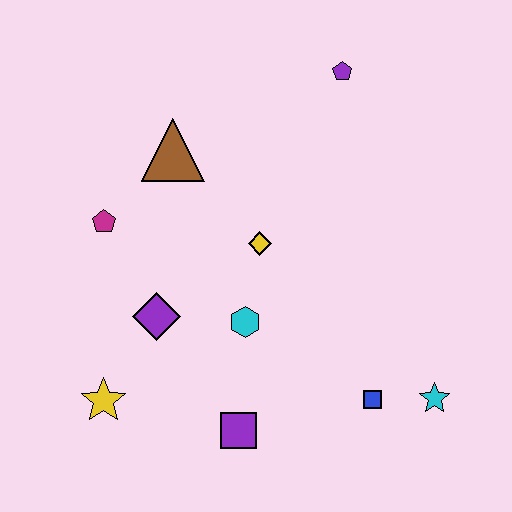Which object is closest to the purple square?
The cyan hexagon is closest to the purple square.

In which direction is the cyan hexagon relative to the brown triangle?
The cyan hexagon is below the brown triangle.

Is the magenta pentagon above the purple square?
Yes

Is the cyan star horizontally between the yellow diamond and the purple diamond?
No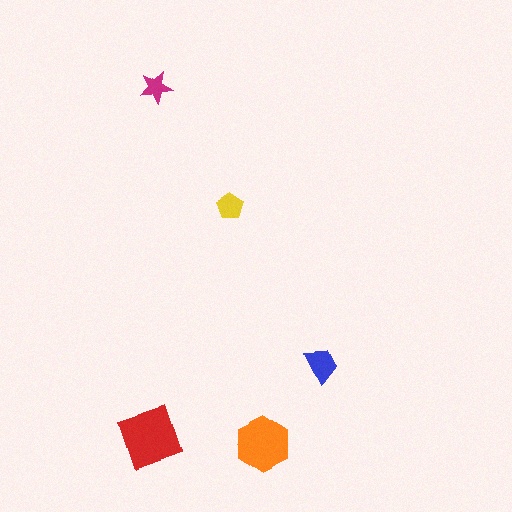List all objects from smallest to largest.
The magenta star, the yellow pentagon, the blue trapezoid, the orange hexagon, the red square.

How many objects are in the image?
There are 5 objects in the image.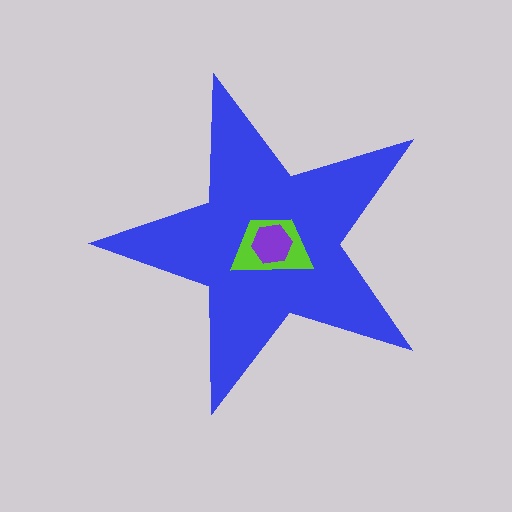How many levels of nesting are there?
3.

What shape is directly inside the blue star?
The lime trapezoid.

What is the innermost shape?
The purple hexagon.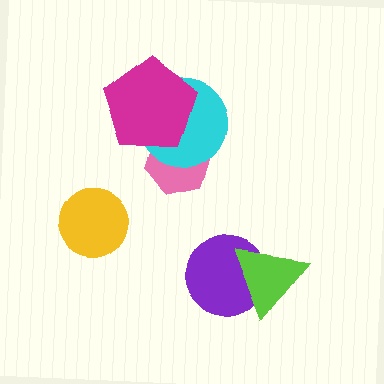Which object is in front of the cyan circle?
The magenta pentagon is in front of the cyan circle.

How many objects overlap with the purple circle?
1 object overlaps with the purple circle.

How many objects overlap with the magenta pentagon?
2 objects overlap with the magenta pentagon.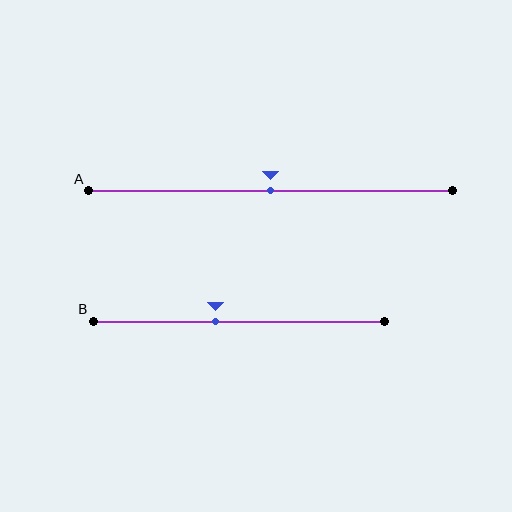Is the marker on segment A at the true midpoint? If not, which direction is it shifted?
Yes, the marker on segment A is at the true midpoint.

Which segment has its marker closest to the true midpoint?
Segment A has its marker closest to the true midpoint.